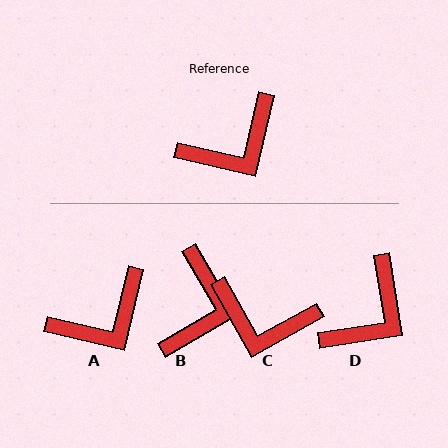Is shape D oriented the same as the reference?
No, it is off by about 22 degrees.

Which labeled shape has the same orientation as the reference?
A.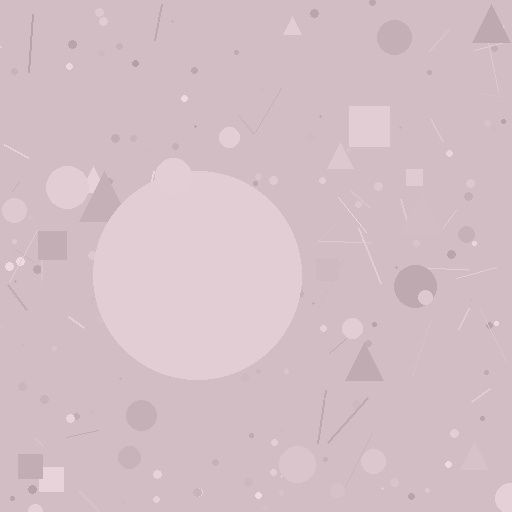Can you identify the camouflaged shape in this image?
The camouflaged shape is a circle.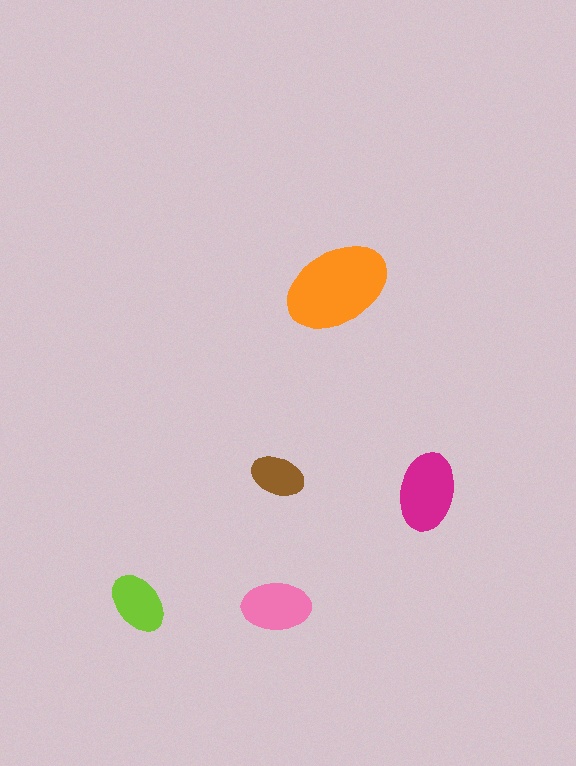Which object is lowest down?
The pink ellipse is bottommost.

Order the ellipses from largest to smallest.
the orange one, the magenta one, the pink one, the lime one, the brown one.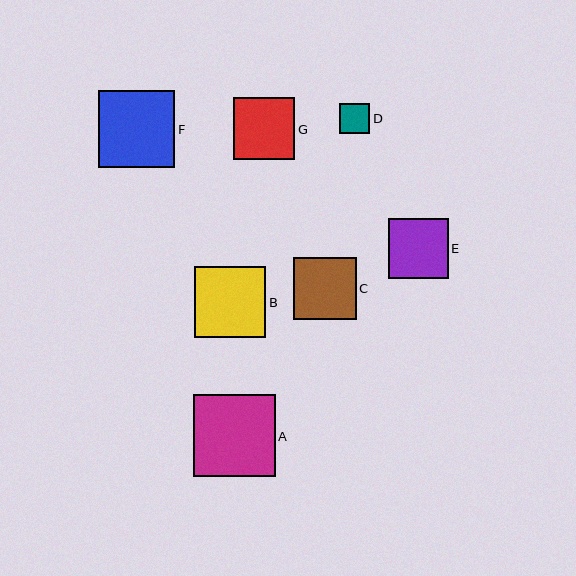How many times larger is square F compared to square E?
Square F is approximately 1.3 times the size of square E.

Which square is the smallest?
Square D is the smallest with a size of approximately 30 pixels.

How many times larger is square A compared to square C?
Square A is approximately 1.3 times the size of square C.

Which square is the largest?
Square A is the largest with a size of approximately 82 pixels.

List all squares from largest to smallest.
From largest to smallest: A, F, B, C, G, E, D.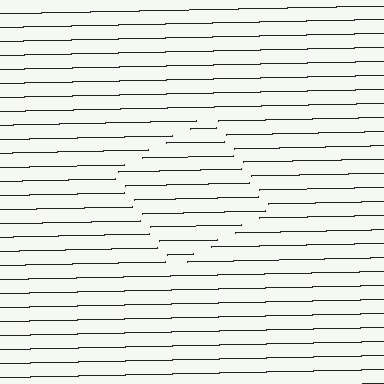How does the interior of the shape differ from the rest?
The interior of the shape contains the same grating, shifted by half a period — the contour is defined by the phase discontinuity where line-ends from the inner and outer gratings abut.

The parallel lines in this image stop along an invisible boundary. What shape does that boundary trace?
An illusory square. The interior of the shape contains the same grating, shifted by half a period — the contour is defined by the phase discontinuity where line-ends from the inner and outer gratings abut.